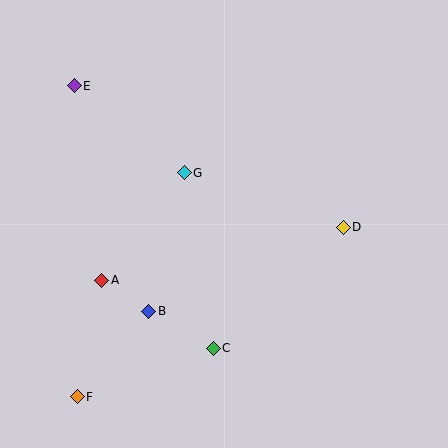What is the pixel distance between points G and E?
The distance between G and E is 140 pixels.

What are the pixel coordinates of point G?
Point G is at (184, 173).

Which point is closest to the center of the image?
Point G at (184, 173) is closest to the center.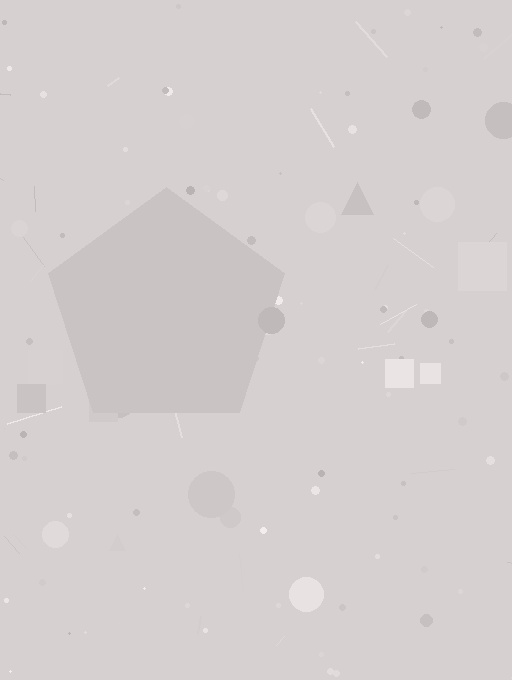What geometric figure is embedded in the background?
A pentagon is embedded in the background.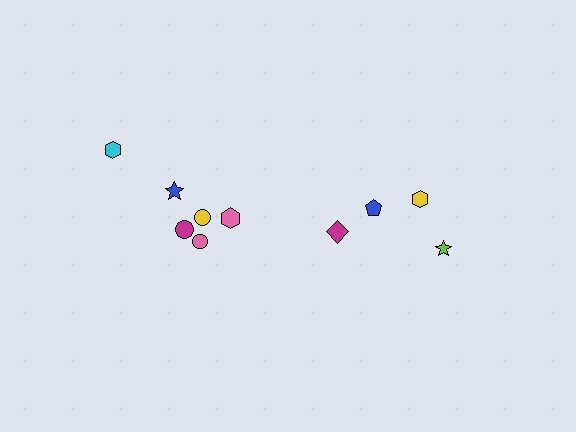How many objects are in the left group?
There are 6 objects.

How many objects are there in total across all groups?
There are 10 objects.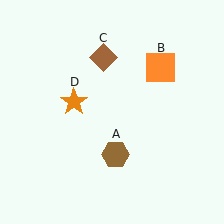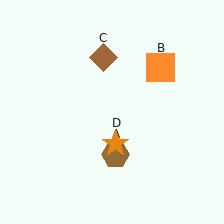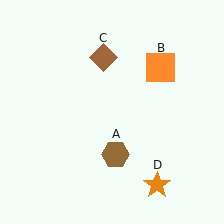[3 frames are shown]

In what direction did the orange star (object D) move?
The orange star (object D) moved down and to the right.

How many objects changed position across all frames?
1 object changed position: orange star (object D).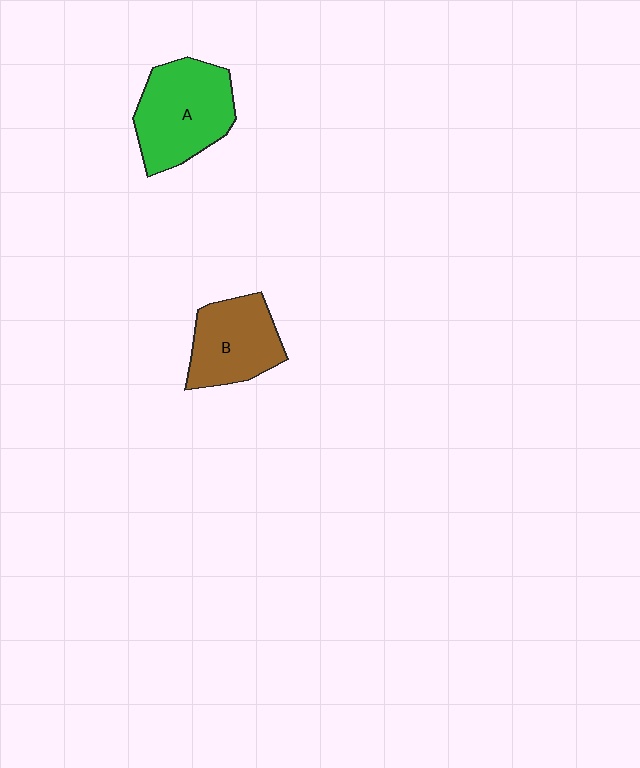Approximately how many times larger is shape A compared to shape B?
Approximately 1.3 times.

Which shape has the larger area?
Shape A (green).